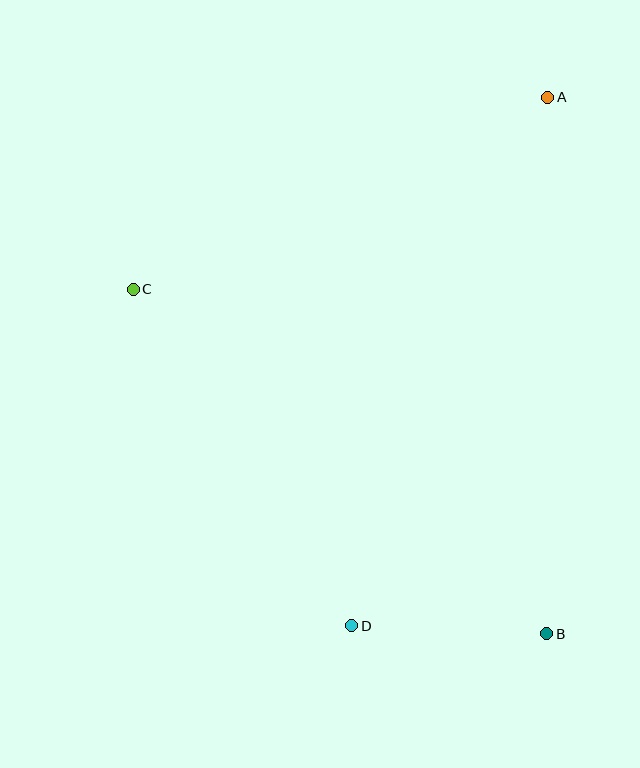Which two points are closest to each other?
Points B and D are closest to each other.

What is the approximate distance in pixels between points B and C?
The distance between B and C is approximately 538 pixels.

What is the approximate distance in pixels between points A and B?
The distance between A and B is approximately 537 pixels.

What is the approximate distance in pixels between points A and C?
The distance between A and C is approximately 457 pixels.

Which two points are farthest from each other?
Points A and D are farthest from each other.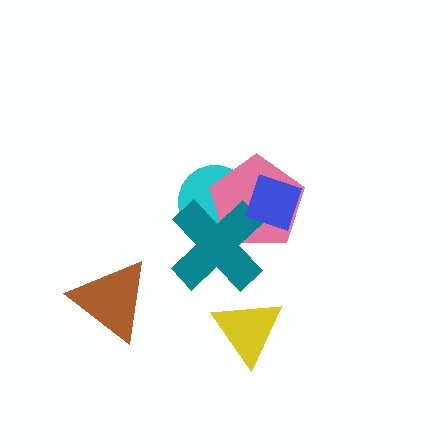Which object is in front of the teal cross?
The blue diamond is in front of the teal cross.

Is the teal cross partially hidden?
Yes, it is partially covered by another shape.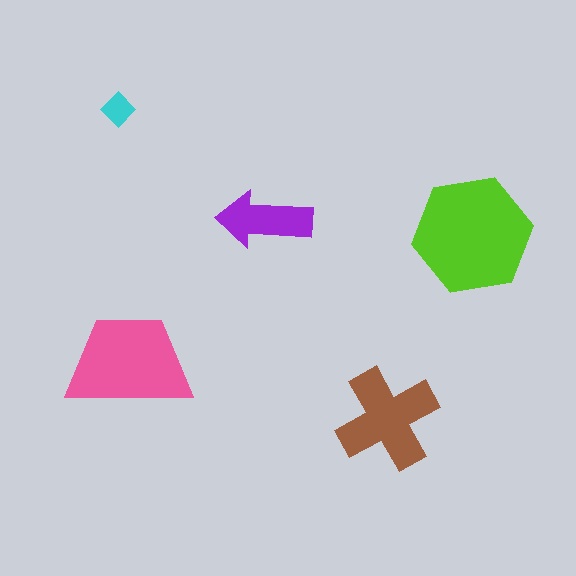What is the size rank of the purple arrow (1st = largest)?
4th.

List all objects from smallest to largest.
The cyan diamond, the purple arrow, the brown cross, the pink trapezoid, the lime hexagon.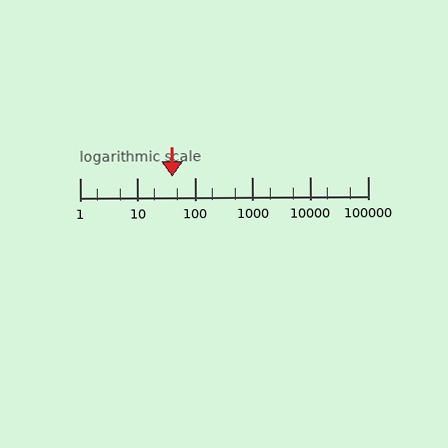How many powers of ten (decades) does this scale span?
The scale spans 5 decades, from 1 to 100000.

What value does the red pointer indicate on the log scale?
The pointer indicates approximately 41.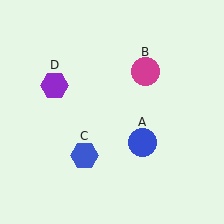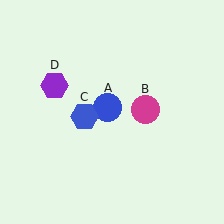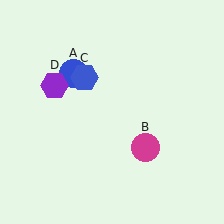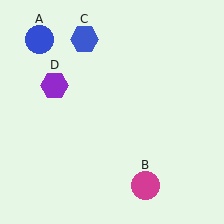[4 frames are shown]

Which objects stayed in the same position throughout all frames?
Purple hexagon (object D) remained stationary.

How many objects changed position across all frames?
3 objects changed position: blue circle (object A), magenta circle (object B), blue hexagon (object C).